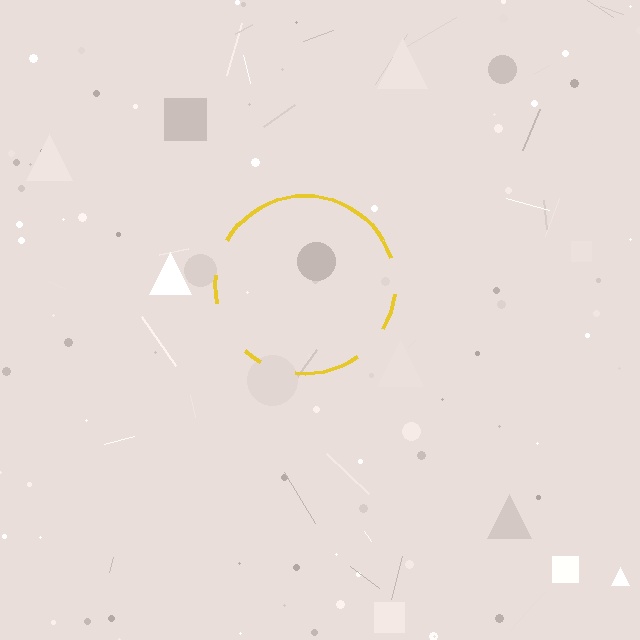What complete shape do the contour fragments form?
The contour fragments form a circle.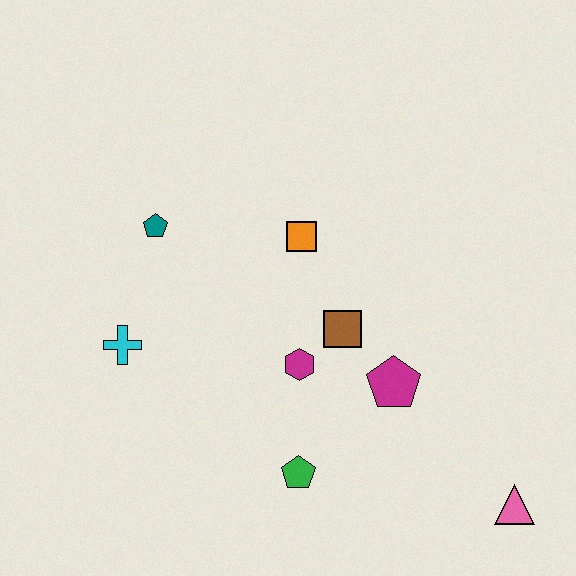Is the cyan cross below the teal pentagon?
Yes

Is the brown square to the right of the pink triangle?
No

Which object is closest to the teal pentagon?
The cyan cross is closest to the teal pentagon.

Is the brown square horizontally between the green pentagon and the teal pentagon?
No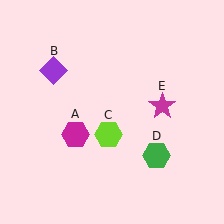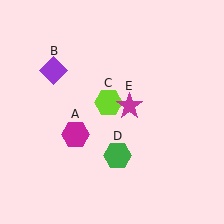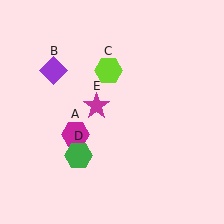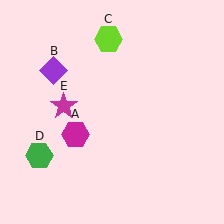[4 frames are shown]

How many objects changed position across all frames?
3 objects changed position: lime hexagon (object C), green hexagon (object D), magenta star (object E).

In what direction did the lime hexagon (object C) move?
The lime hexagon (object C) moved up.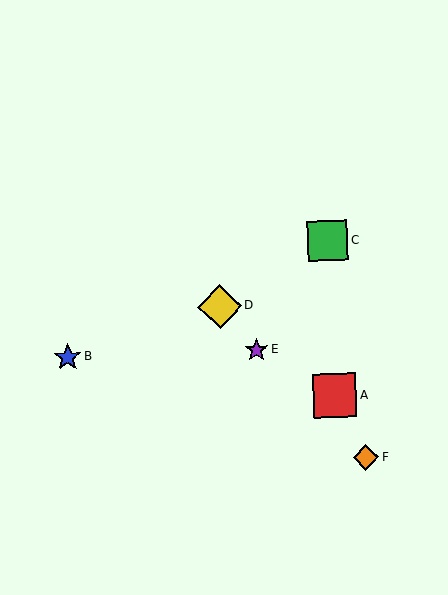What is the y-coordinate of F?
Object F is at y≈457.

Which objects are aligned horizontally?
Objects B, E are aligned horizontally.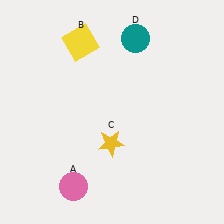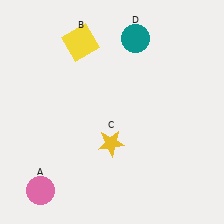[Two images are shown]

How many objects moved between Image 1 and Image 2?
1 object moved between the two images.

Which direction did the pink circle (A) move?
The pink circle (A) moved left.